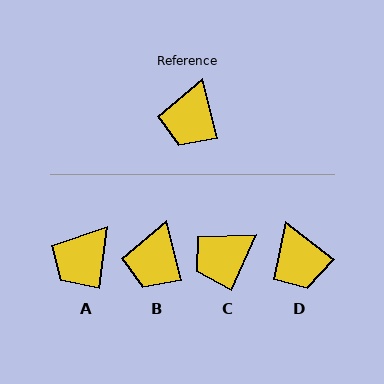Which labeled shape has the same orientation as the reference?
B.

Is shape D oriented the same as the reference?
No, it is off by about 38 degrees.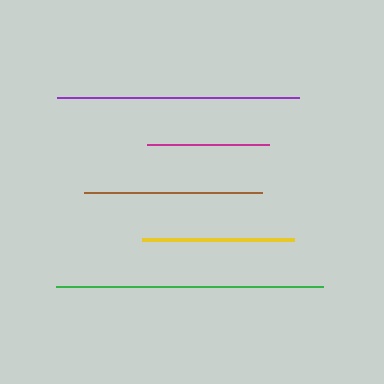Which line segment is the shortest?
The magenta line is the shortest at approximately 122 pixels.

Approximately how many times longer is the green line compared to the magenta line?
The green line is approximately 2.2 times the length of the magenta line.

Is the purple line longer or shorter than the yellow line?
The purple line is longer than the yellow line.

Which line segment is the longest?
The green line is the longest at approximately 266 pixels.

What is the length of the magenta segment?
The magenta segment is approximately 122 pixels long.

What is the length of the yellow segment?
The yellow segment is approximately 151 pixels long.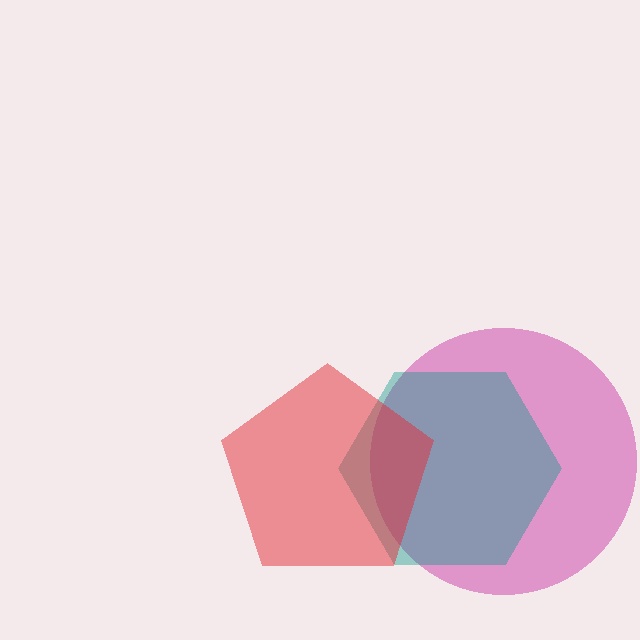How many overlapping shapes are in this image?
There are 3 overlapping shapes in the image.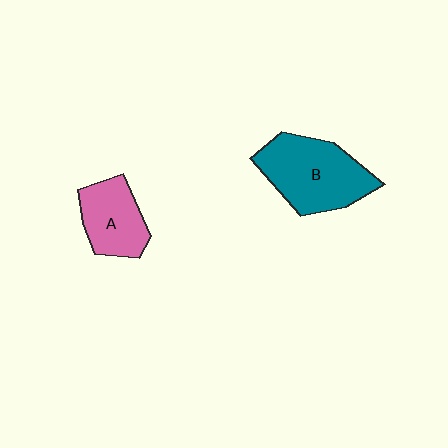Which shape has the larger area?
Shape B (teal).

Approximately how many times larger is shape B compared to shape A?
Approximately 1.5 times.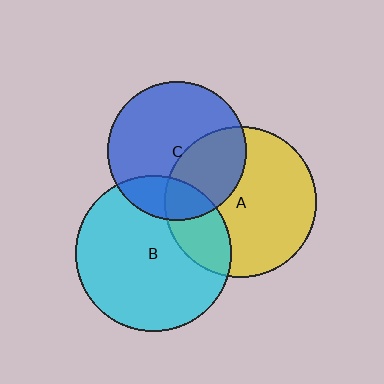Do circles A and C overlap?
Yes.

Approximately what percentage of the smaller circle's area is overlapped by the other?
Approximately 35%.